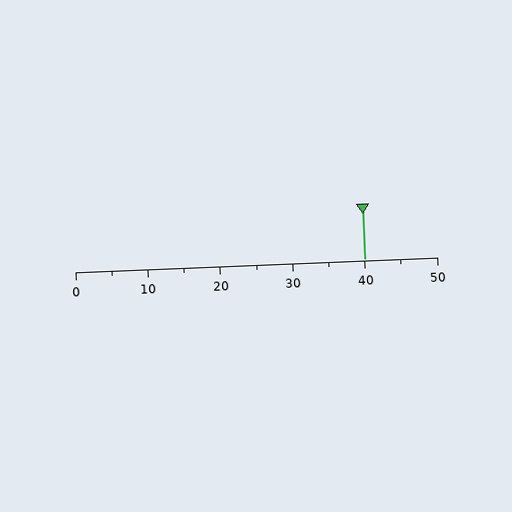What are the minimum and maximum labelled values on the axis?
The axis runs from 0 to 50.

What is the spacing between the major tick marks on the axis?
The major ticks are spaced 10 apart.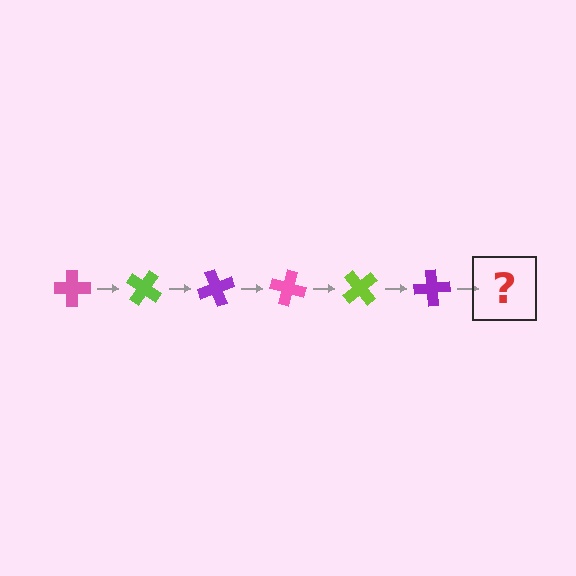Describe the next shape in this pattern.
It should be a pink cross, rotated 210 degrees from the start.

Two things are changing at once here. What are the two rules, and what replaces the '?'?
The two rules are that it rotates 35 degrees each step and the color cycles through pink, lime, and purple. The '?' should be a pink cross, rotated 210 degrees from the start.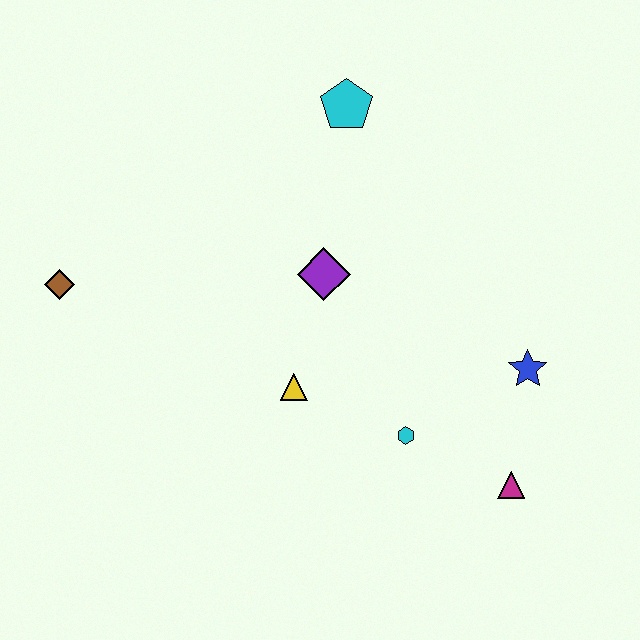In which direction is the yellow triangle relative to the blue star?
The yellow triangle is to the left of the blue star.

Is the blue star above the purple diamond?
No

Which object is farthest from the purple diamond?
The magenta triangle is farthest from the purple diamond.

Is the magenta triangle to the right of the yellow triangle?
Yes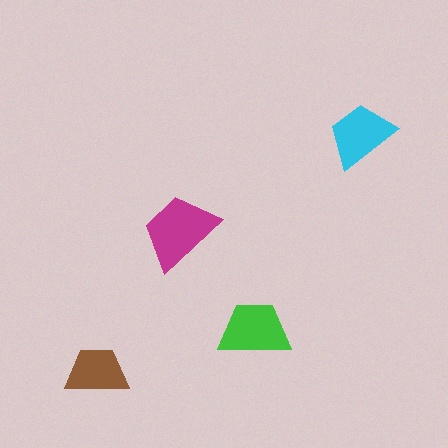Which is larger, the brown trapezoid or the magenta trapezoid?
The magenta one.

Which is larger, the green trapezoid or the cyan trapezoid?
The green one.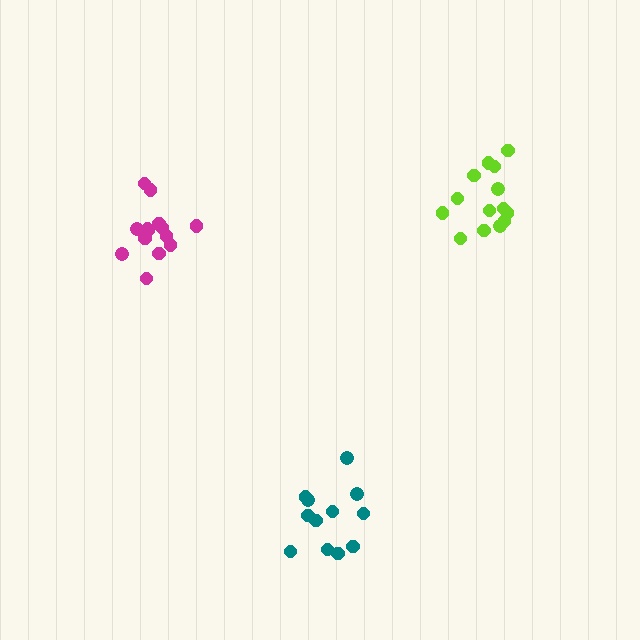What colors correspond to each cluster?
The clusters are colored: magenta, teal, lime.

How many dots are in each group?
Group 1: 14 dots, Group 2: 12 dots, Group 3: 14 dots (40 total).